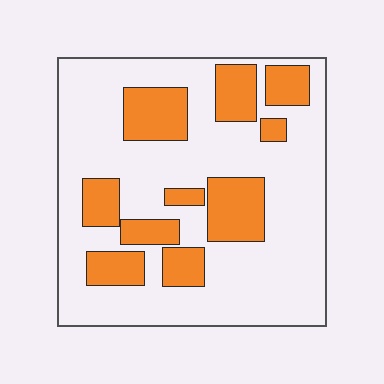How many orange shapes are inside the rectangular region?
10.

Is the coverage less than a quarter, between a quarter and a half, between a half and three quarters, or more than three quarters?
Between a quarter and a half.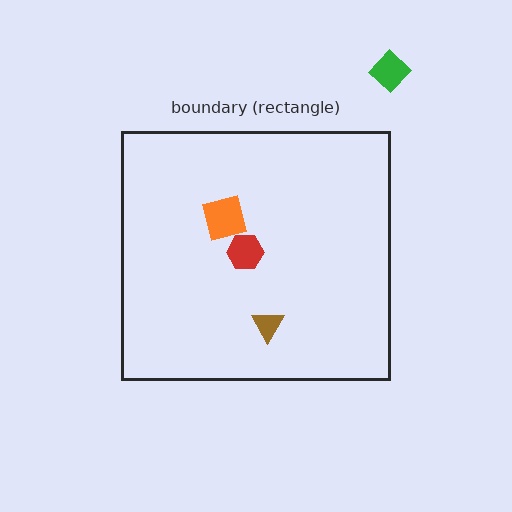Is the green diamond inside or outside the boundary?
Outside.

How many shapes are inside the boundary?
3 inside, 1 outside.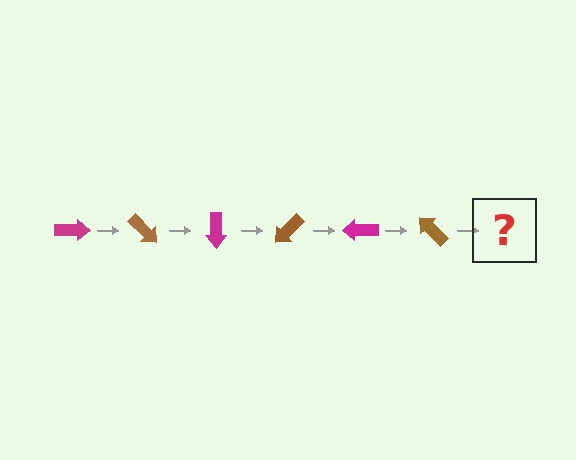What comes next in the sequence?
The next element should be a magenta arrow, rotated 270 degrees from the start.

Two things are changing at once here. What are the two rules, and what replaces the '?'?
The two rules are that it rotates 45 degrees each step and the color cycles through magenta and brown. The '?' should be a magenta arrow, rotated 270 degrees from the start.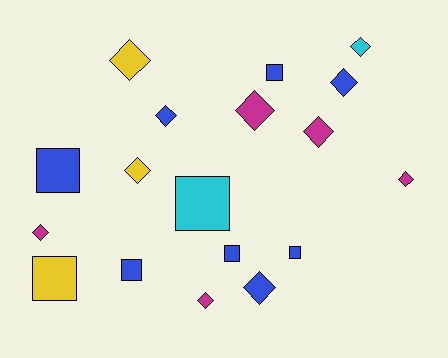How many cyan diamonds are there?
There is 1 cyan diamond.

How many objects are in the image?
There are 18 objects.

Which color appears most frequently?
Blue, with 8 objects.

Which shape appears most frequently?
Diamond, with 11 objects.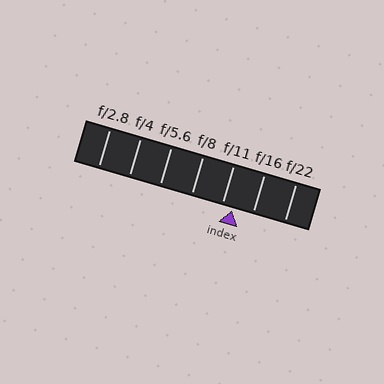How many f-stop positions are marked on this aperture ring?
There are 7 f-stop positions marked.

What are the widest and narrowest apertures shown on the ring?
The widest aperture shown is f/2.8 and the narrowest is f/22.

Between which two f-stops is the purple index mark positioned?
The index mark is between f/11 and f/16.